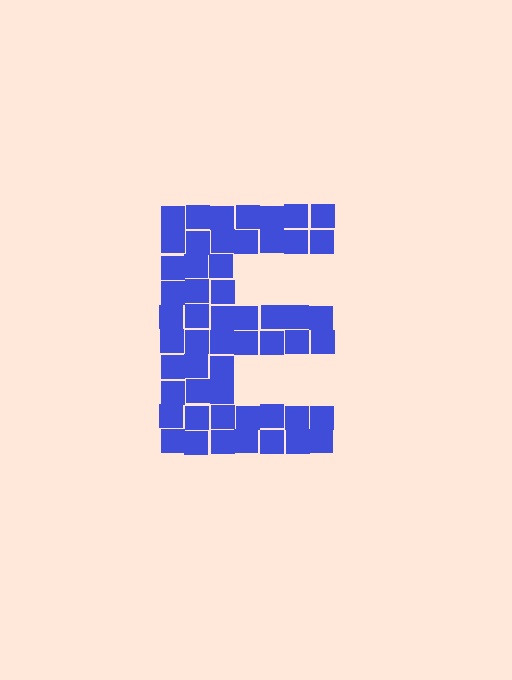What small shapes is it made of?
It is made of small squares.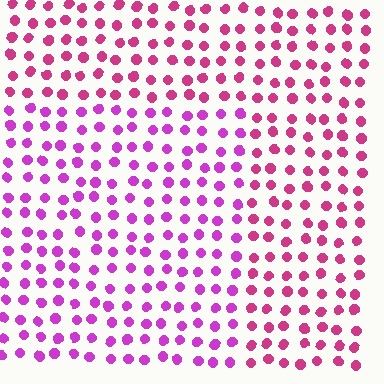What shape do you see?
I see a rectangle.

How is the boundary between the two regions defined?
The boundary is defined purely by a slight shift in hue (about 30 degrees). Spacing, size, and orientation are identical on both sides.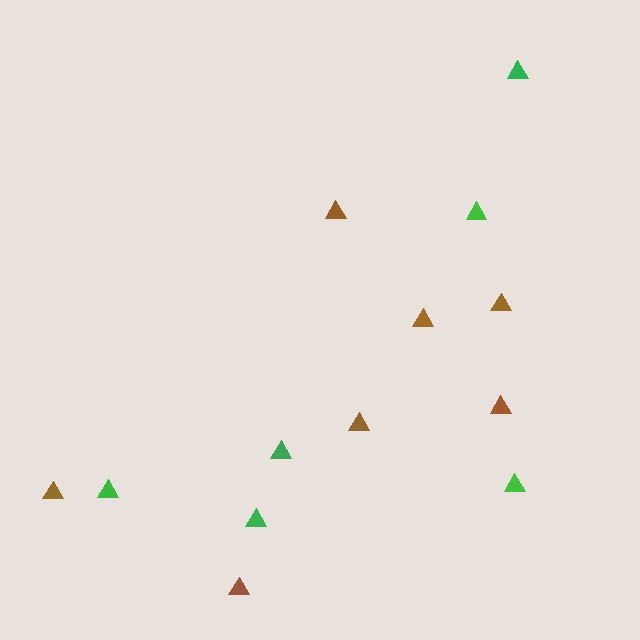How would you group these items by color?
There are 2 groups: one group of brown triangles (7) and one group of green triangles (6).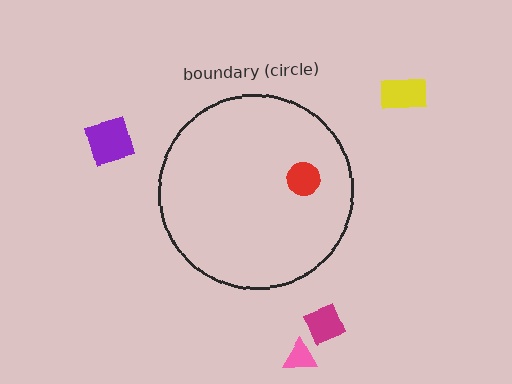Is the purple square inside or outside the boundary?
Outside.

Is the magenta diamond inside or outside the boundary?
Outside.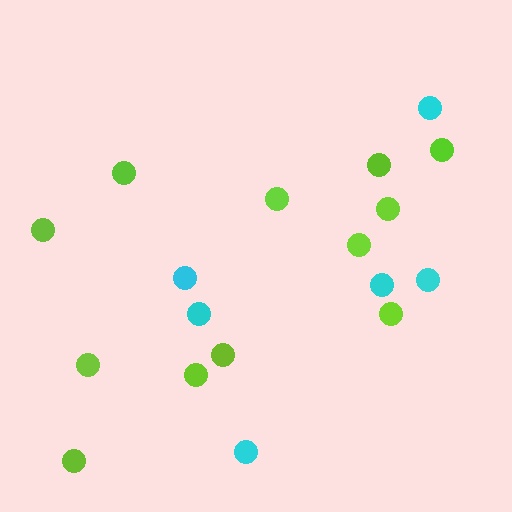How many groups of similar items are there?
There are 2 groups: one group of lime circles (12) and one group of cyan circles (6).